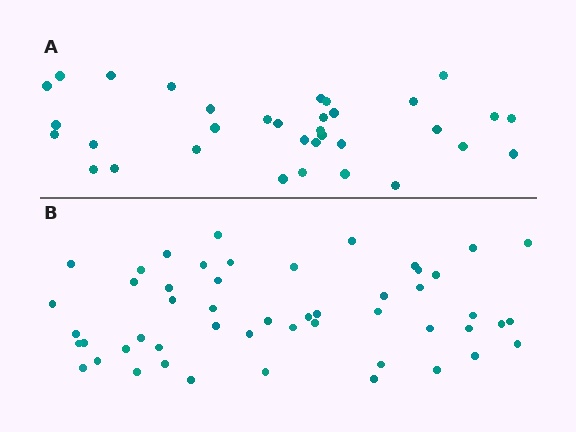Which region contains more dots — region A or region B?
Region B (the bottom region) has more dots.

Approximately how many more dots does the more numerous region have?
Region B has approximately 15 more dots than region A.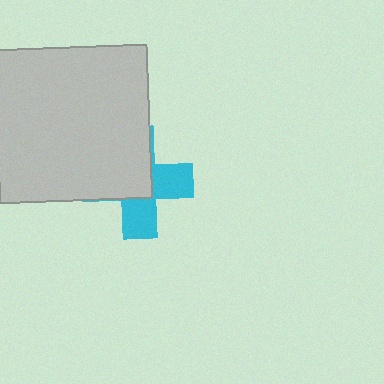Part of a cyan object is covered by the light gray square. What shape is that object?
It is a cross.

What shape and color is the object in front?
The object in front is a light gray square.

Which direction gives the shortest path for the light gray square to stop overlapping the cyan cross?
Moving toward the upper-left gives the shortest separation.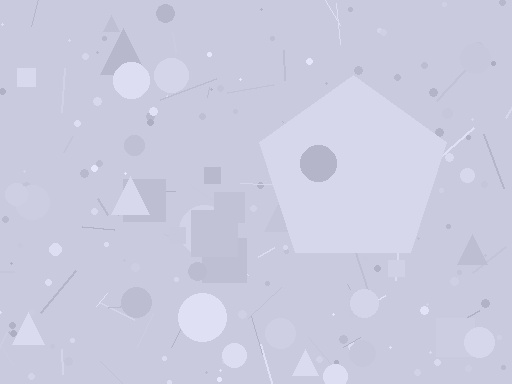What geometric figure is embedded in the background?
A pentagon is embedded in the background.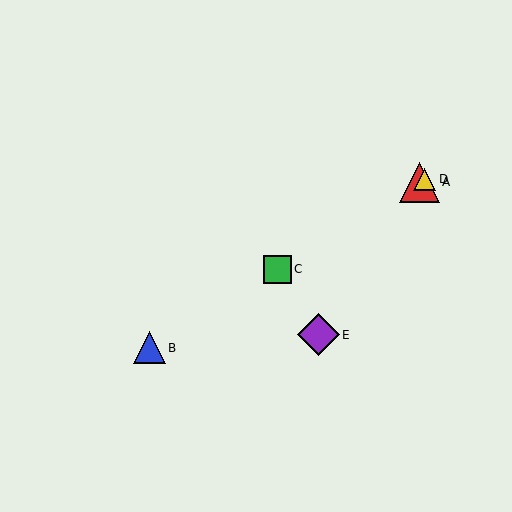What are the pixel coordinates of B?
Object B is at (149, 348).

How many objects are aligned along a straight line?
4 objects (A, B, C, D) are aligned along a straight line.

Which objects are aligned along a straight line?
Objects A, B, C, D are aligned along a straight line.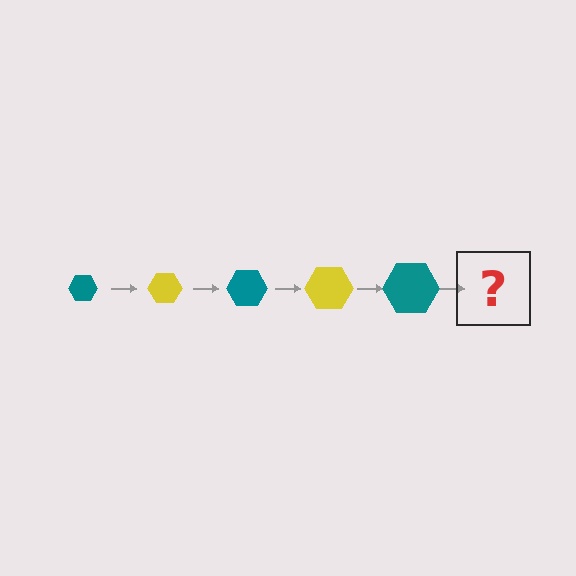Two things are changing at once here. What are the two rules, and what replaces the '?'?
The two rules are that the hexagon grows larger each step and the color cycles through teal and yellow. The '?' should be a yellow hexagon, larger than the previous one.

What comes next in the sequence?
The next element should be a yellow hexagon, larger than the previous one.